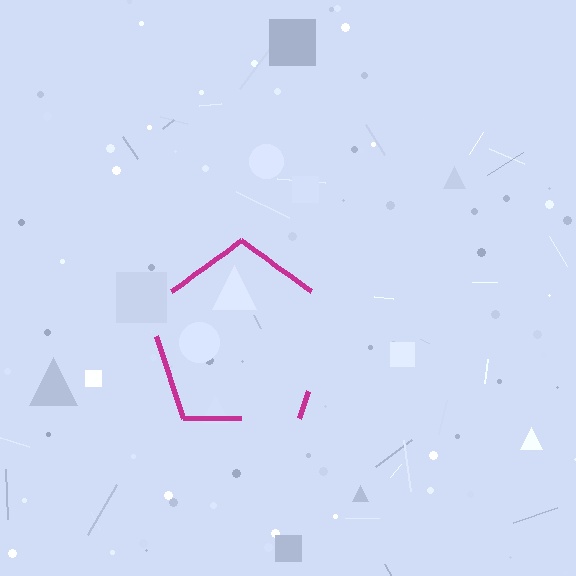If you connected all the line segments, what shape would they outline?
They would outline a pentagon.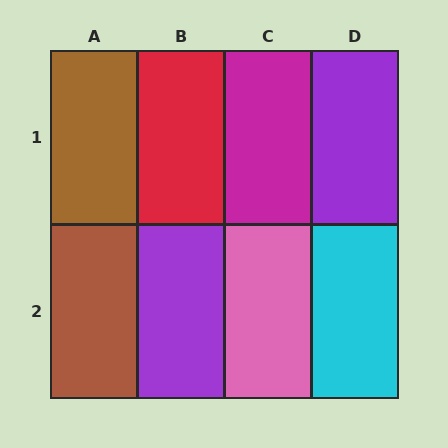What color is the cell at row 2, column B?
Purple.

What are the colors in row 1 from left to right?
Brown, red, magenta, purple.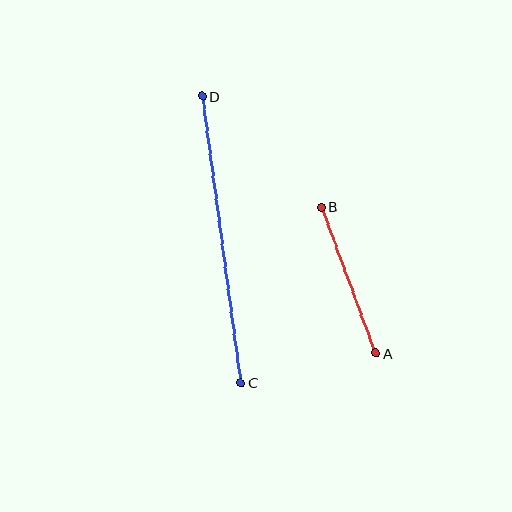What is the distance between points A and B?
The distance is approximately 156 pixels.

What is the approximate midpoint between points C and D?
The midpoint is at approximately (222, 239) pixels.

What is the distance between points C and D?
The distance is approximately 289 pixels.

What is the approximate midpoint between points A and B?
The midpoint is at approximately (349, 280) pixels.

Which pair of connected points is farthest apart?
Points C and D are farthest apart.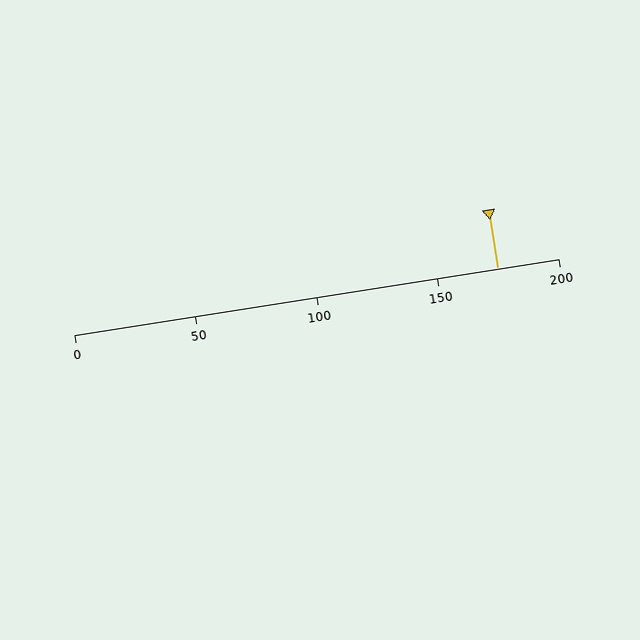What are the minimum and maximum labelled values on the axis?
The axis runs from 0 to 200.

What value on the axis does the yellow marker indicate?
The marker indicates approximately 175.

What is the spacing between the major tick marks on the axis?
The major ticks are spaced 50 apart.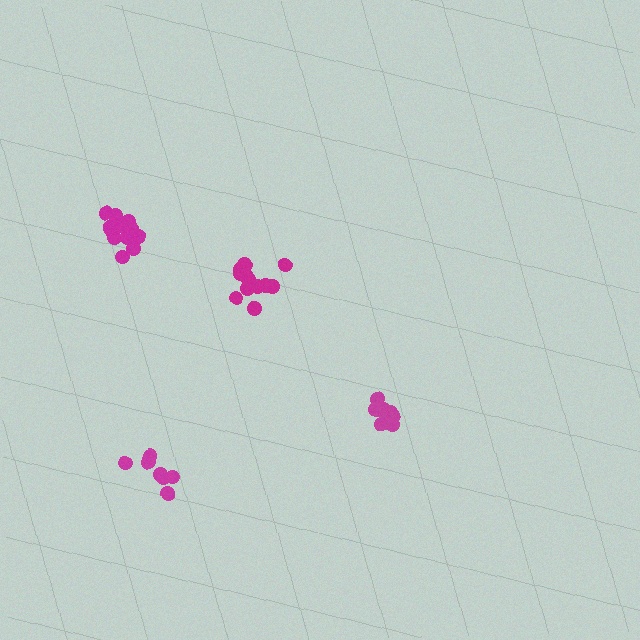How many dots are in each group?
Group 1: 8 dots, Group 2: 7 dots, Group 3: 12 dots, Group 4: 12 dots (39 total).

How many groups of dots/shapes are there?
There are 4 groups.